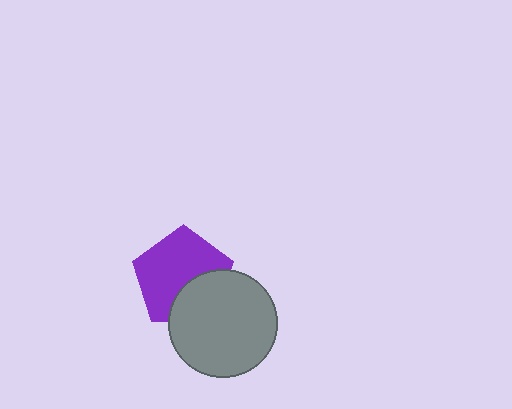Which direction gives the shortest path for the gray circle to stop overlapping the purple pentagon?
Moving toward the lower-right gives the shortest separation.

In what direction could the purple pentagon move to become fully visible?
The purple pentagon could move toward the upper-left. That would shift it out from behind the gray circle entirely.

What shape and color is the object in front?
The object in front is a gray circle.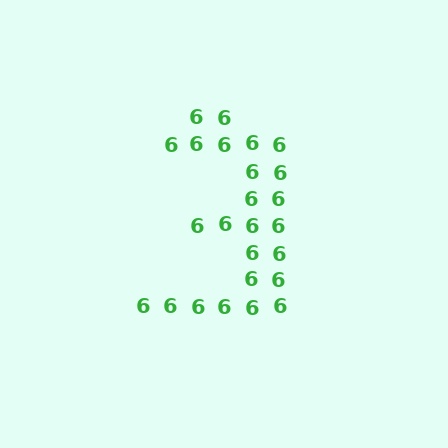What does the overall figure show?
The overall figure shows the digit 3.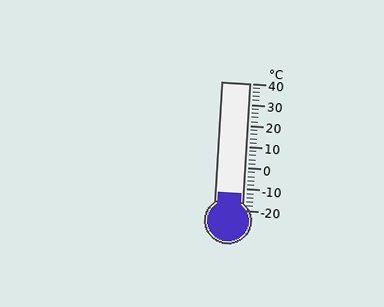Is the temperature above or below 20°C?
The temperature is below 20°C.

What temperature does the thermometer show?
The thermometer shows approximately -12°C.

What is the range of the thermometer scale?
The thermometer scale ranges from -20°C to 40°C.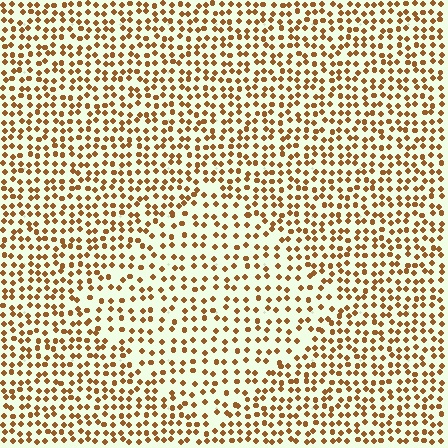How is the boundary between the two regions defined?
The boundary is defined by a change in element density (approximately 1.6x ratio). All elements are the same color, size, and shape.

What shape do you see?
I see a diamond.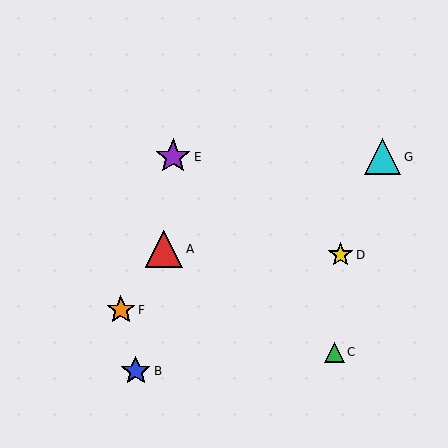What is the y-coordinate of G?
Object G is at y≈157.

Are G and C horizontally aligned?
No, G is at y≈157 and C is at y≈352.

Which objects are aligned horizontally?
Objects E, G are aligned horizontally.